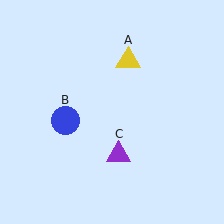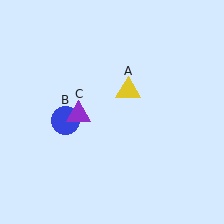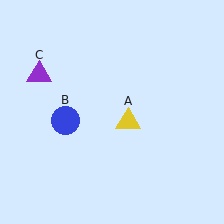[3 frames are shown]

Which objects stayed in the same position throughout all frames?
Blue circle (object B) remained stationary.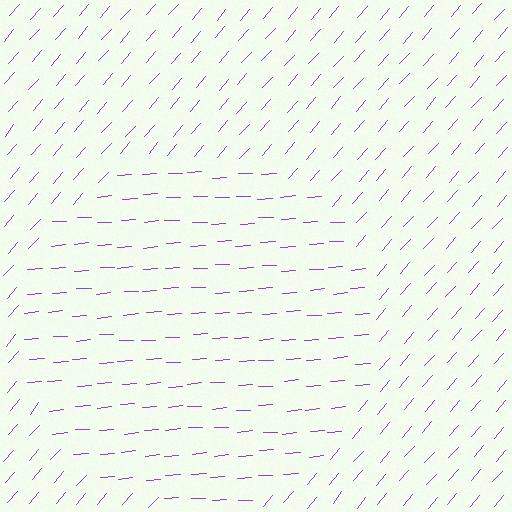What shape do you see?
I see a circle.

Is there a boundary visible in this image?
Yes, there is a texture boundary formed by a change in line orientation.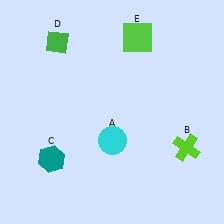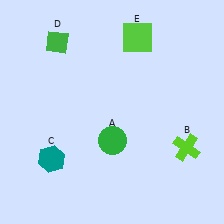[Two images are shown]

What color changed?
The circle (A) changed from cyan in Image 1 to green in Image 2.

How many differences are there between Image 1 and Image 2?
There is 1 difference between the two images.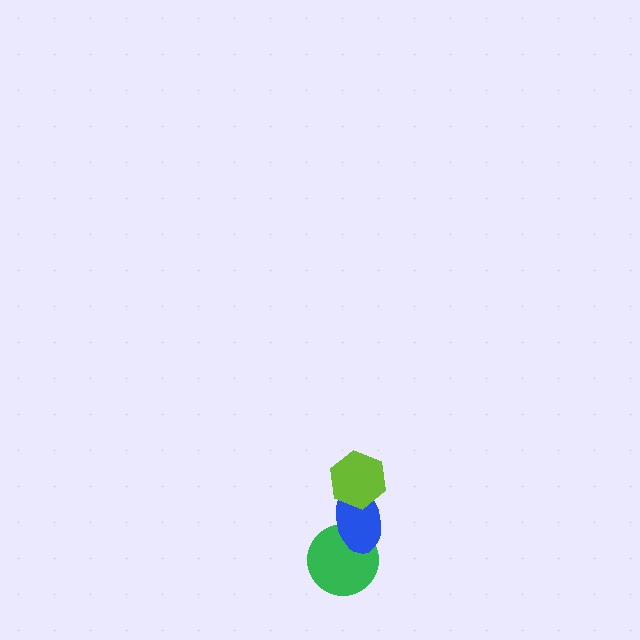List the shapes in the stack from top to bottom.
From top to bottom: the lime hexagon, the blue ellipse, the green circle.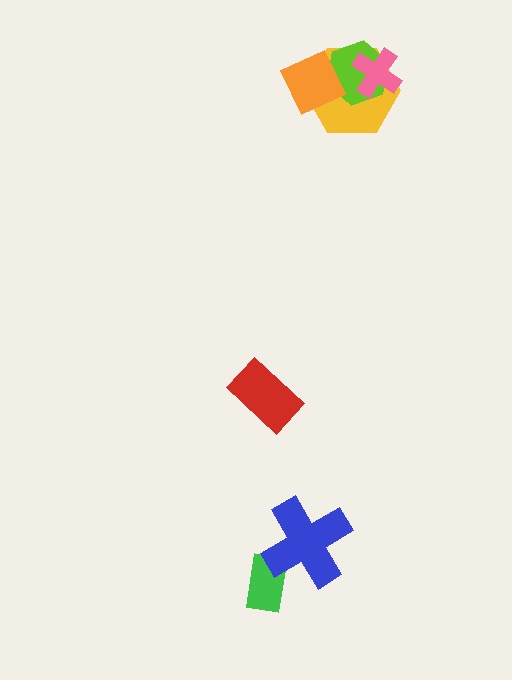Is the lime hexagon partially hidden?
Yes, it is partially covered by another shape.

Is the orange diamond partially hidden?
No, no other shape covers it.